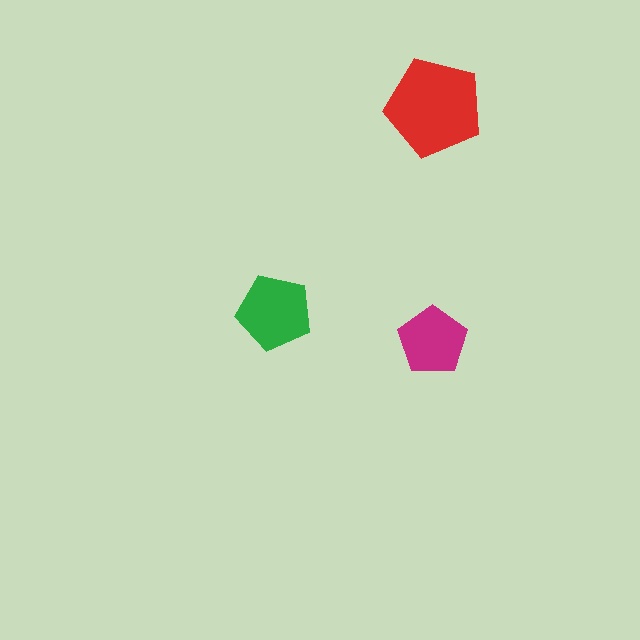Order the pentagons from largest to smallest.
the red one, the green one, the magenta one.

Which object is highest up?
The red pentagon is topmost.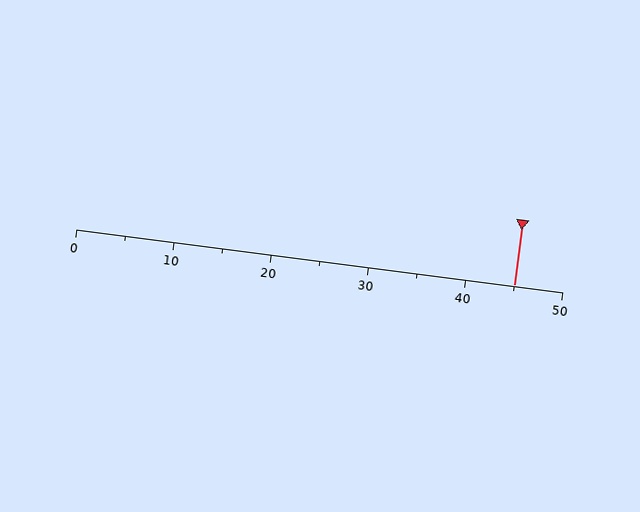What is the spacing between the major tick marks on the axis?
The major ticks are spaced 10 apart.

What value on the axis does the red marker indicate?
The marker indicates approximately 45.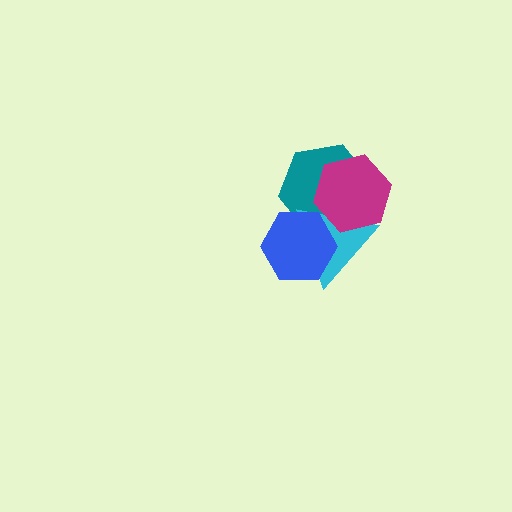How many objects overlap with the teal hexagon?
3 objects overlap with the teal hexagon.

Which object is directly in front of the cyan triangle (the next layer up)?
The magenta hexagon is directly in front of the cyan triangle.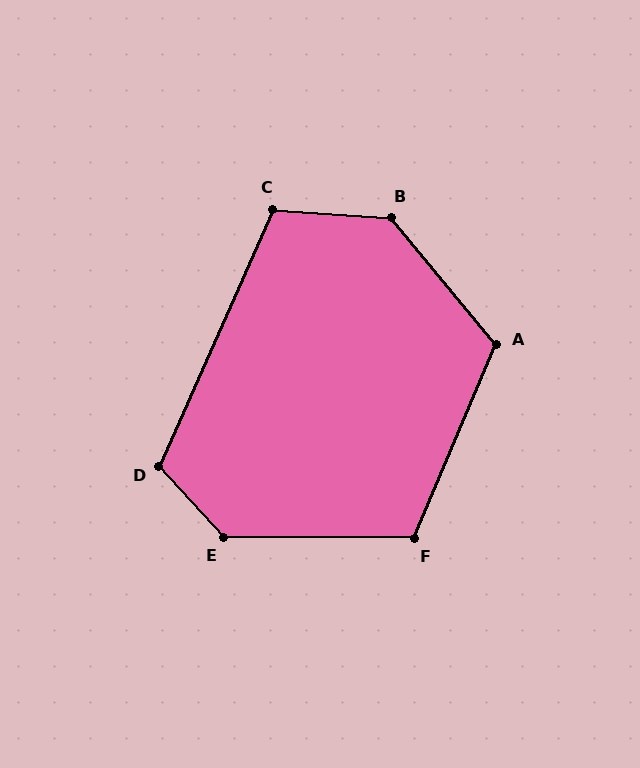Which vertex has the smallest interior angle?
C, at approximately 110 degrees.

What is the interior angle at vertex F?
Approximately 113 degrees (obtuse).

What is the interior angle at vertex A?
Approximately 117 degrees (obtuse).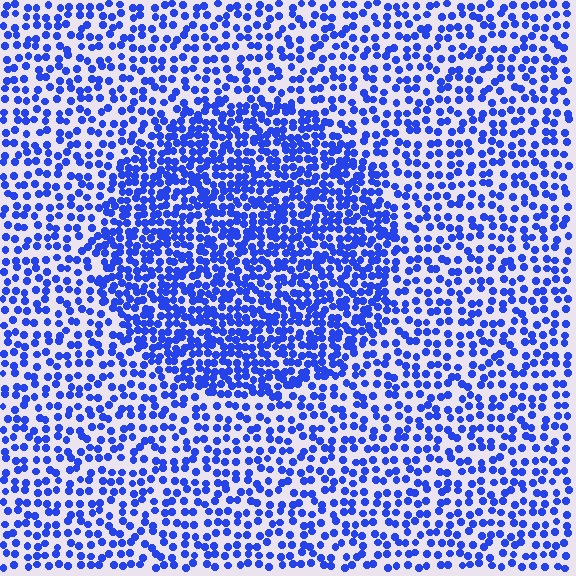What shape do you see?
I see a circle.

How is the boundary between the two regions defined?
The boundary is defined by a change in element density (approximately 1.8x ratio). All elements are the same color, size, and shape.